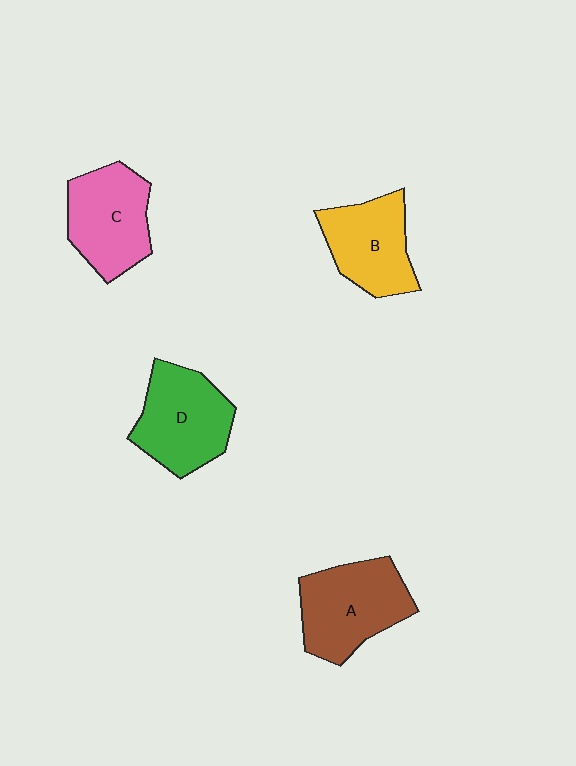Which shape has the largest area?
Shape A (brown).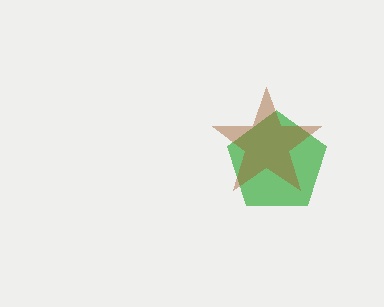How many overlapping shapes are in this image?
There are 2 overlapping shapes in the image.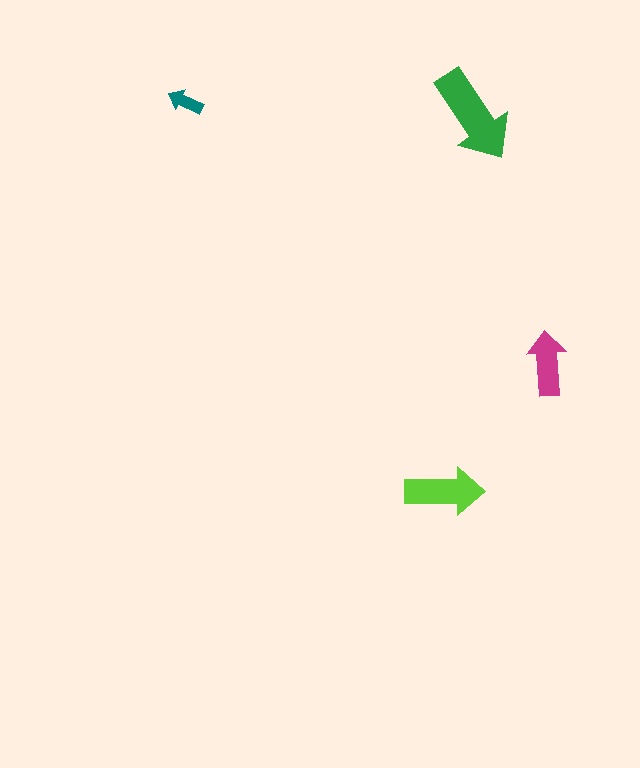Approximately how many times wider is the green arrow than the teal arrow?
About 2.5 times wider.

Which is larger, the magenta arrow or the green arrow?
The green one.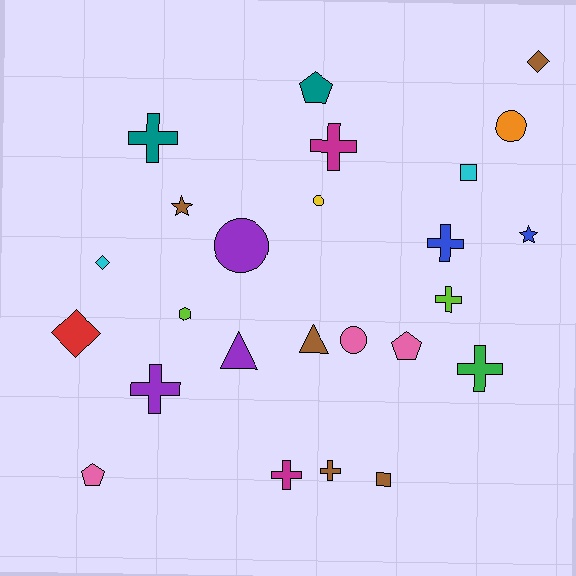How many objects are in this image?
There are 25 objects.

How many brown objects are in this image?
There are 5 brown objects.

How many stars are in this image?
There are 2 stars.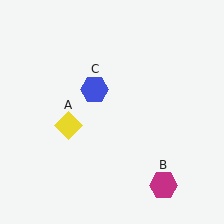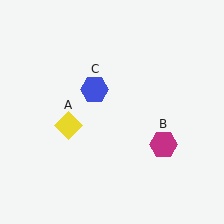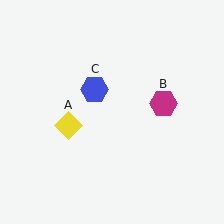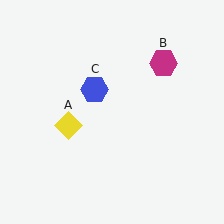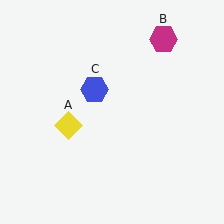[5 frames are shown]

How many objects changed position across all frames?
1 object changed position: magenta hexagon (object B).